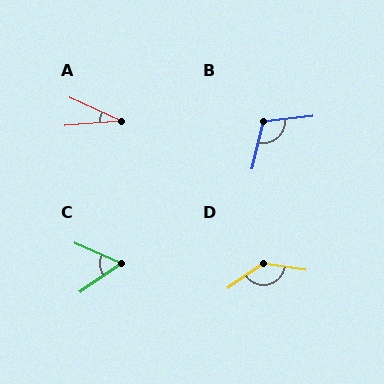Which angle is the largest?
D, at approximately 135 degrees.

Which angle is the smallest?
A, at approximately 29 degrees.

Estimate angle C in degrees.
Approximately 58 degrees.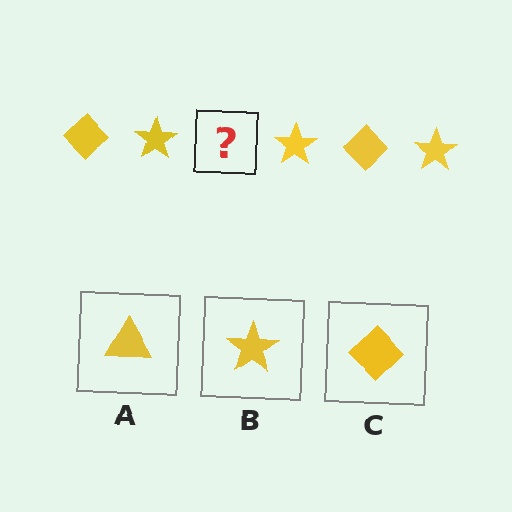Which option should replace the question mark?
Option C.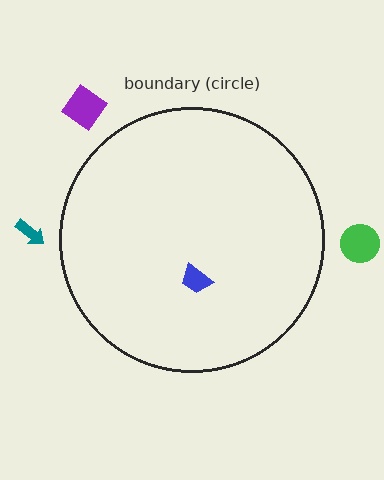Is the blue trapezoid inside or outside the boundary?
Inside.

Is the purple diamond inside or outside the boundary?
Outside.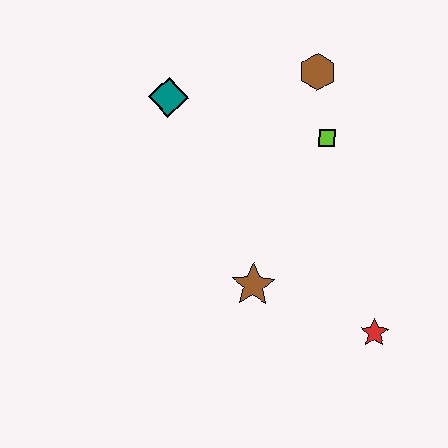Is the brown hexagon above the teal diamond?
Yes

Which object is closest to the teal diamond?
The brown hexagon is closest to the teal diamond.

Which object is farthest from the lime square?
The red star is farthest from the lime square.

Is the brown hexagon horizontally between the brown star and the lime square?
Yes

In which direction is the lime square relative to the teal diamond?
The lime square is to the right of the teal diamond.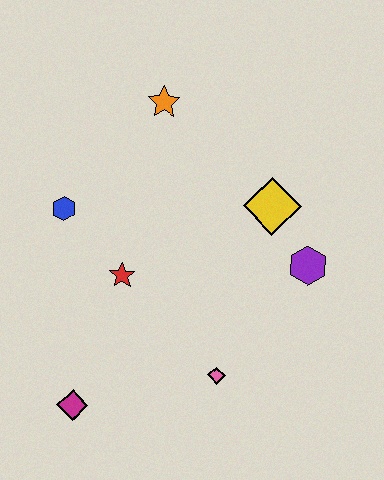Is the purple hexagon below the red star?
No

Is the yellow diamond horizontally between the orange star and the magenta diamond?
No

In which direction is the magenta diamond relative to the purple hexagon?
The magenta diamond is to the left of the purple hexagon.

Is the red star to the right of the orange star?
No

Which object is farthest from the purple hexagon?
The magenta diamond is farthest from the purple hexagon.